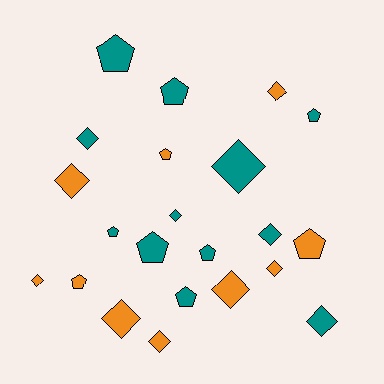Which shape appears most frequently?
Diamond, with 12 objects.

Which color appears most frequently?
Teal, with 12 objects.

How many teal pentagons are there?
There are 7 teal pentagons.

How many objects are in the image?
There are 22 objects.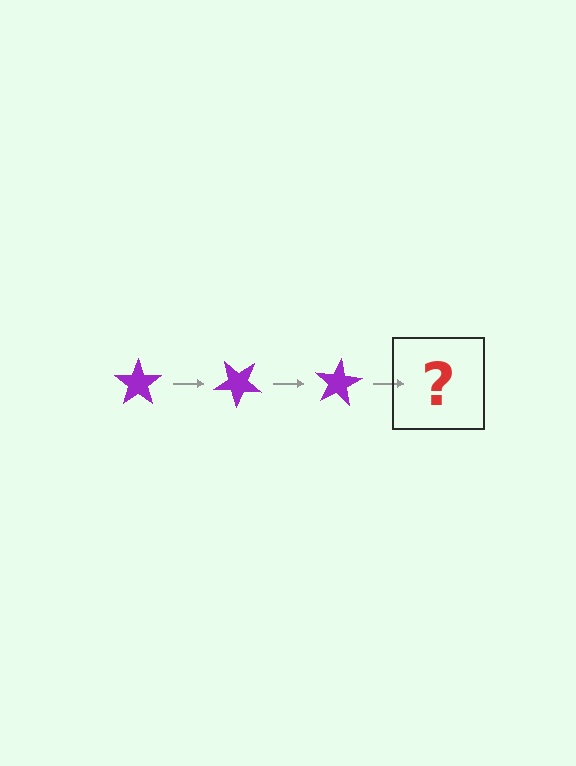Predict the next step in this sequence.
The next step is a purple star rotated 120 degrees.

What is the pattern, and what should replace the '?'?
The pattern is that the star rotates 40 degrees each step. The '?' should be a purple star rotated 120 degrees.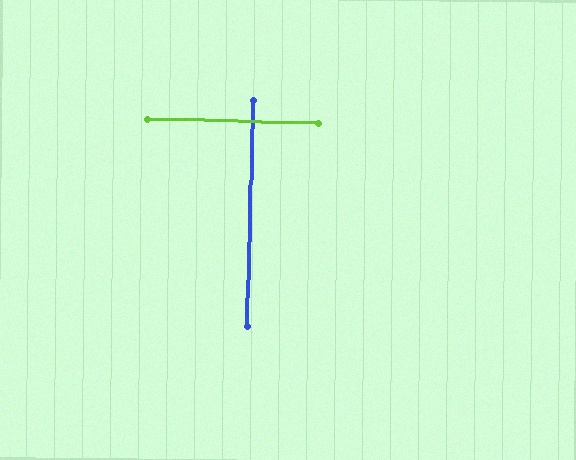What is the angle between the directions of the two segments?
Approximately 90 degrees.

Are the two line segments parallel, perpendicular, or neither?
Perpendicular — they meet at approximately 90°.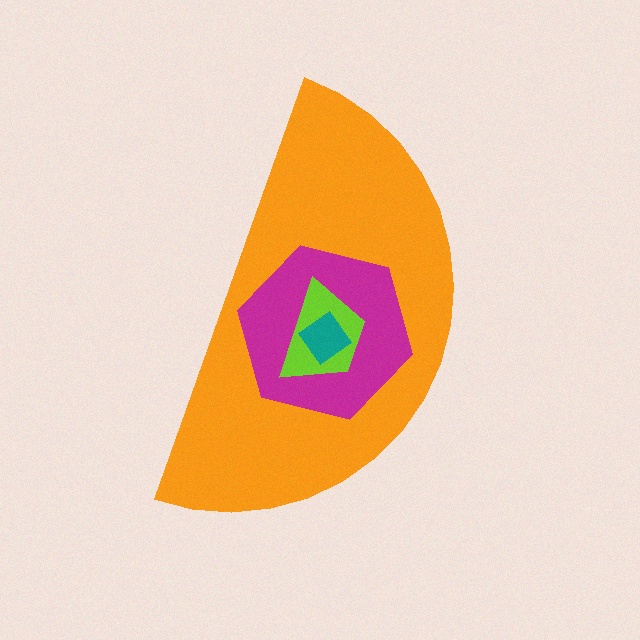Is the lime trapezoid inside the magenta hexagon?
Yes.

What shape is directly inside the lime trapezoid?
The teal diamond.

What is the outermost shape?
The orange semicircle.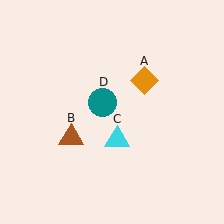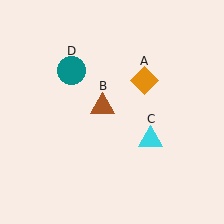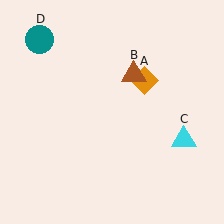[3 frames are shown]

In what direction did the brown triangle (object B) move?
The brown triangle (object B) moved up and to the right.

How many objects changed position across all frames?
3 objects changed position: brown triangle (object B), cyan triangle (object C), teal circle (object D).